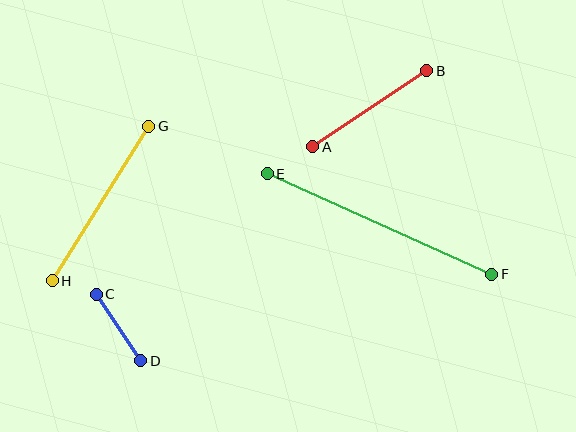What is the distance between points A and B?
The distance is approximately 137 pixels.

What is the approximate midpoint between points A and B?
The midpoint is at approximately (370, 109) pixels.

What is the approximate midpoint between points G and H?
The midpoint is at approximately (100, 204) pixels.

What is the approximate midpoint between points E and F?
The midpoint is at approximately (379, 224) pixels.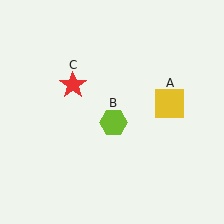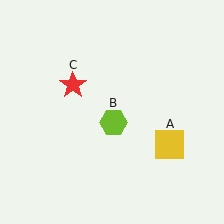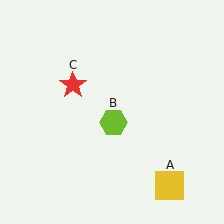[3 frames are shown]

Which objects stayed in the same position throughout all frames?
Lime hexagon (object B) and red star (object C) remained stationary.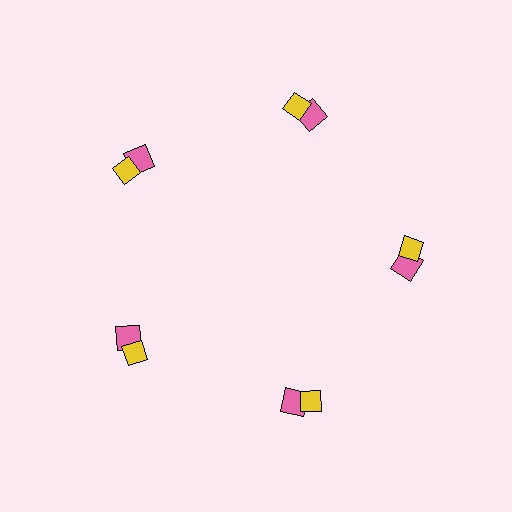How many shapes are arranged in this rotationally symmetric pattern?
There are 10 shapes, arranged in 5 groups of 2.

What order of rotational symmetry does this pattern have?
This pattern has 5-fold rotational symmetry.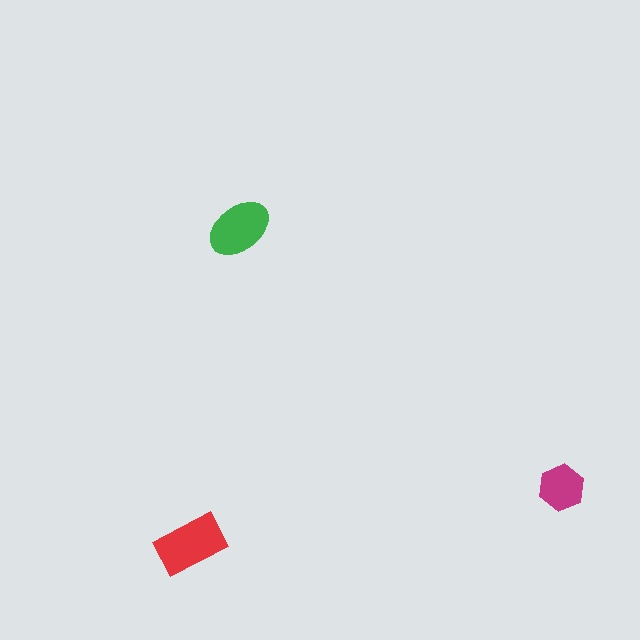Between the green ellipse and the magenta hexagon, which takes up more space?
The green ellipse.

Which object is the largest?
The red rectangle.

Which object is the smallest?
The magenta hexagon.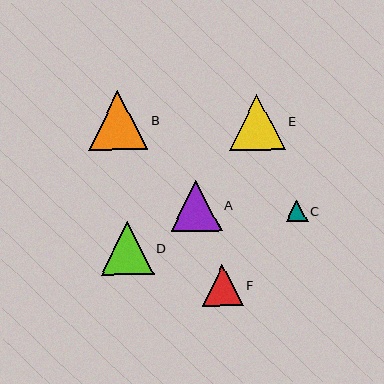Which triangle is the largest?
Triangle B is the largest with a size of approximately 59 pixels.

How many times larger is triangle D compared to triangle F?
Triangle D is approximately 1.3 times the size of triangle F.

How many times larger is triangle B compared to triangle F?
Triangle B is approximately 1.4 times the size of triangle F.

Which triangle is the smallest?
Triangle C is the smallest with a size of approximately 22 pixels.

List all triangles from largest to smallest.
From largest to smallest: B, E, D, A, F, C.